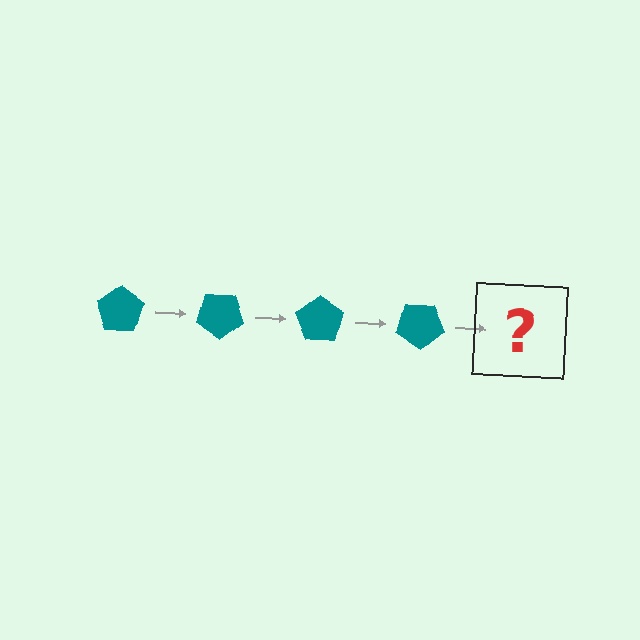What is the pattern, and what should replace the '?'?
The pattern is that the pentagon rotates 35 degrees each step. The '?' should be a teal pentagon rotated 140 degrees.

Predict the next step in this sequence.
The next step is a teal pentagon rotated 140 degrees.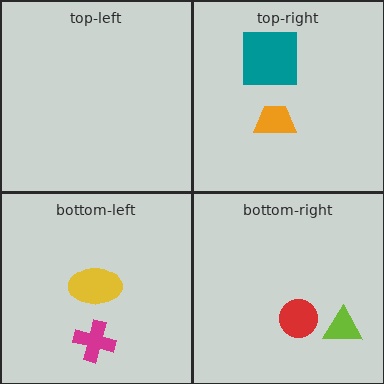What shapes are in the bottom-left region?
The yellow ellipse, the magenta cross.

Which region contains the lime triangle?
The bottom-right region.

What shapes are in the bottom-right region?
The lime triangle, the red circle.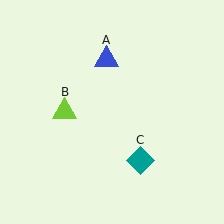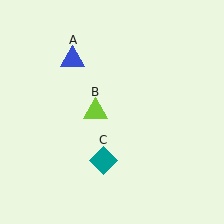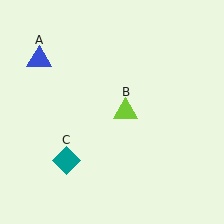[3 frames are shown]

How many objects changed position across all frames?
3 objects changed position: blue triangle (object A), lime triangle (object B), teal diamond (object C).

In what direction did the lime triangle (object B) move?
The lime triangle (object B) moved right.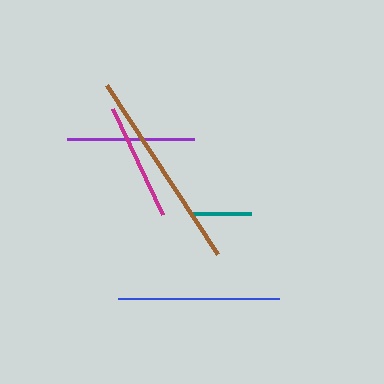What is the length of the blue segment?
The blue segment is approximately 161 pixels long.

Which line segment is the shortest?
The teal line is the shortest at approximately 61 pixels.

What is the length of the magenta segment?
The magenta segment is approximately 116 pixels long.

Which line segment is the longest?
The brown line is the longest at approximately 202 pixels.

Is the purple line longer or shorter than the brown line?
The brown line is longer than the purple line.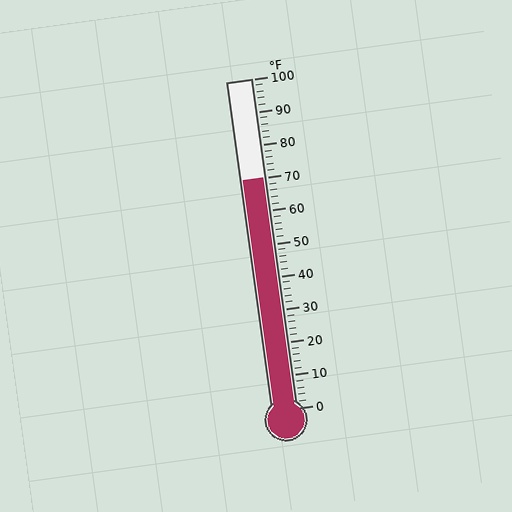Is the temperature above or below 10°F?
The temperature is above 10°F.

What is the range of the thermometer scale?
The thermometer scale ranges from 0°F to 100°F.